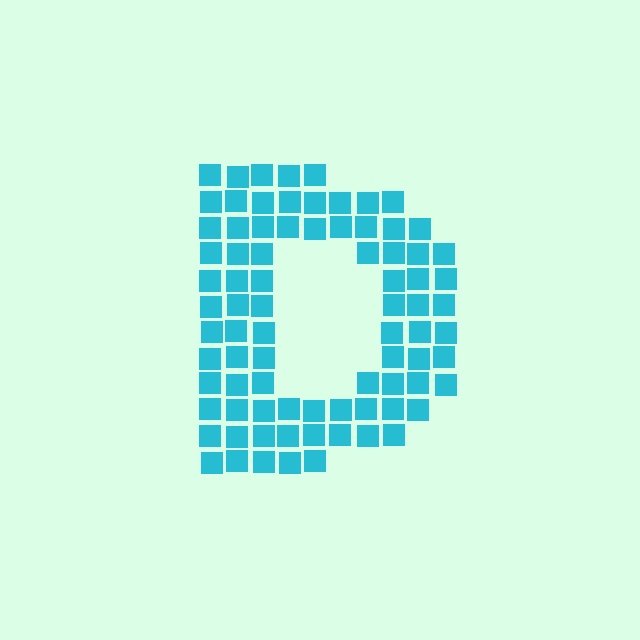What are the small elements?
The small elements are squares.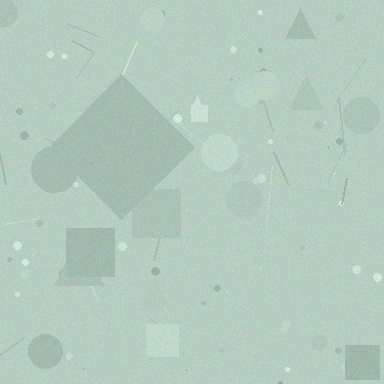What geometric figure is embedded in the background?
A diamond is embedded in the background.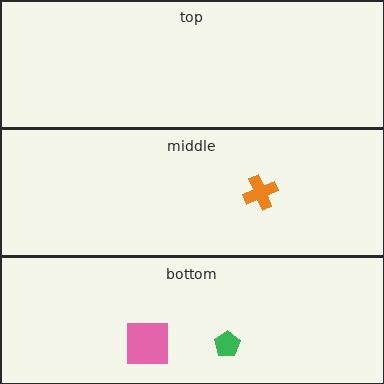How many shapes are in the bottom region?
2.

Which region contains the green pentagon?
The bottom region.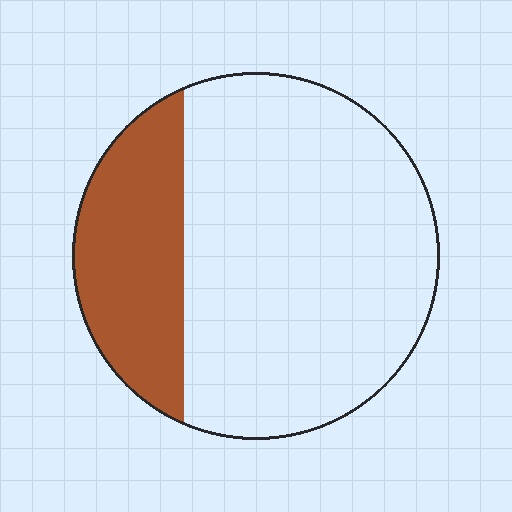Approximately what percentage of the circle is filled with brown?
Approximately 25%.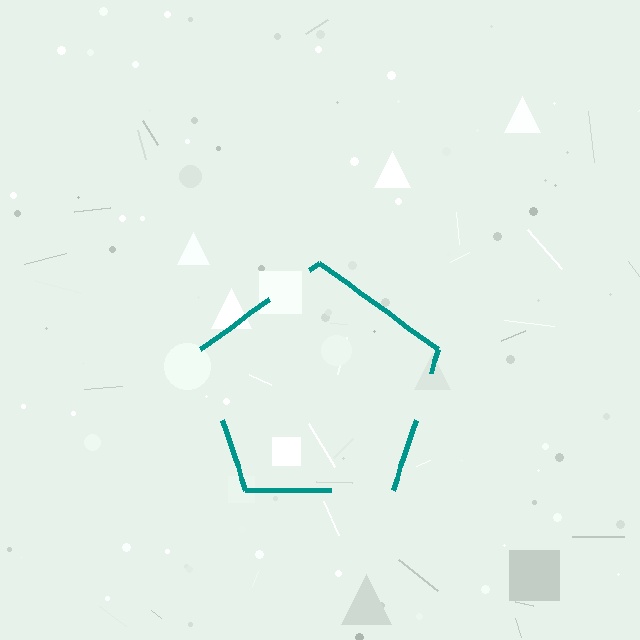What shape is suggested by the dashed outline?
The dashed outline suggests a pentagon.